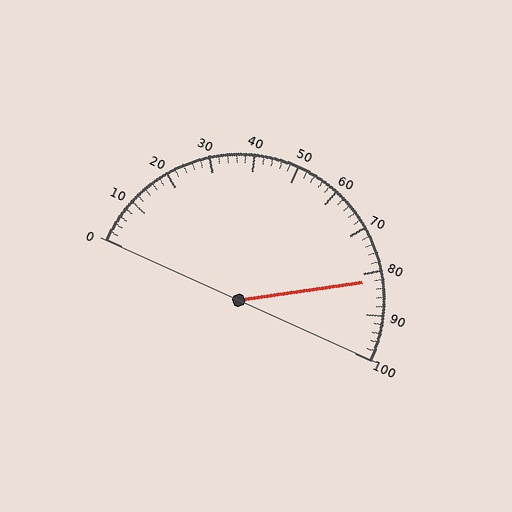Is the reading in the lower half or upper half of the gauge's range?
The reading is in the upper half of the range (0 to 100).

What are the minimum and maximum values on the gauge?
The gauge ranges from 0 to 100.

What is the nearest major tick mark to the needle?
The nearest major tick mark is 80.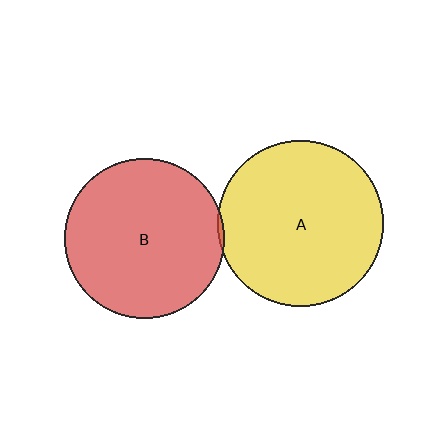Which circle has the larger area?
Circle A (yellow).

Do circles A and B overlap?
Yes.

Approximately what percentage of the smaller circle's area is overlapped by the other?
Approximately 5%.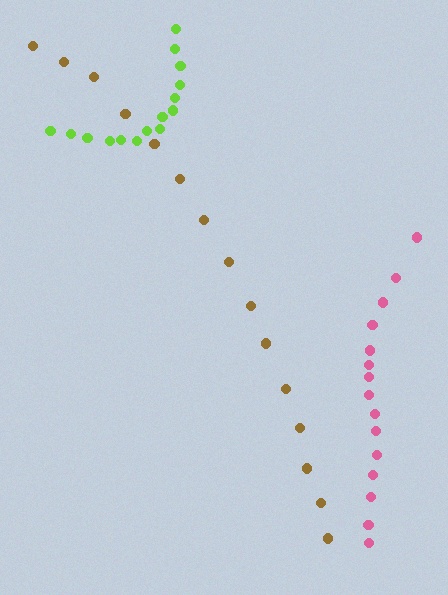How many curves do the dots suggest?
There are 3 distinct paths.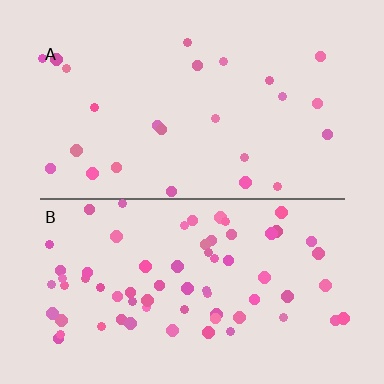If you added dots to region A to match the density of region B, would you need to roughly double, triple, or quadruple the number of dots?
Approximately triple.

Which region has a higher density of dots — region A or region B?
B (the bottom).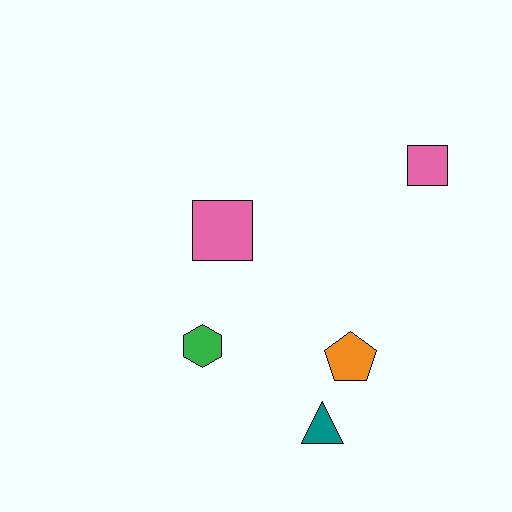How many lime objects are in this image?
There are no lime objects.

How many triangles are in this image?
There is 1 triangle.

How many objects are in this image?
There are 5 objects.